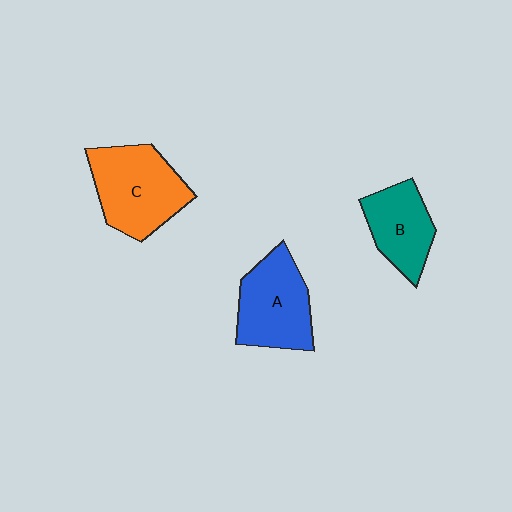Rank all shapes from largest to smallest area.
From largest to smallest: C (orange), A (blue), B (teal).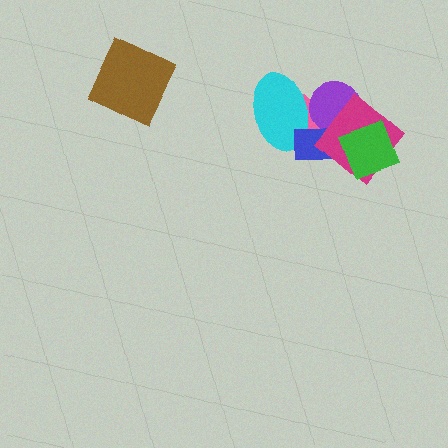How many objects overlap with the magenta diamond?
4 objects overlap with the magenta diamond.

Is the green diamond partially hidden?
No, no other shape covers it.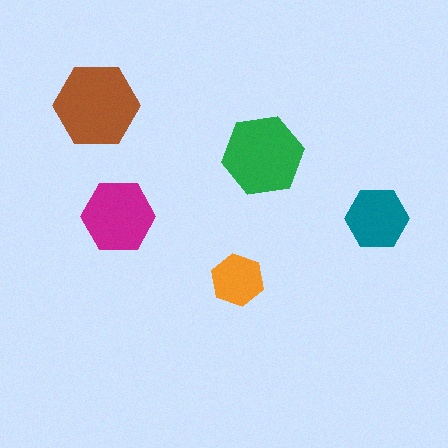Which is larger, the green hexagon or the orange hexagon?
The green one.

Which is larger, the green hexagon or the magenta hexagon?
The green one.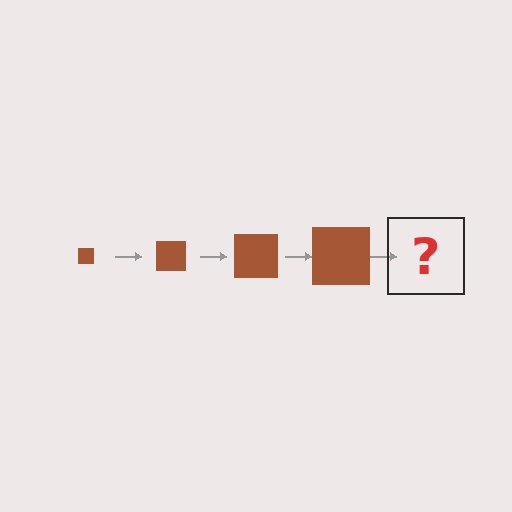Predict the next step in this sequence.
The next step is a brown square, larger than the previous one.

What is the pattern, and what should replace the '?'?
The pattern is that the square gets progressively larger each step. The '?' should be a brown square, larger than the previous one.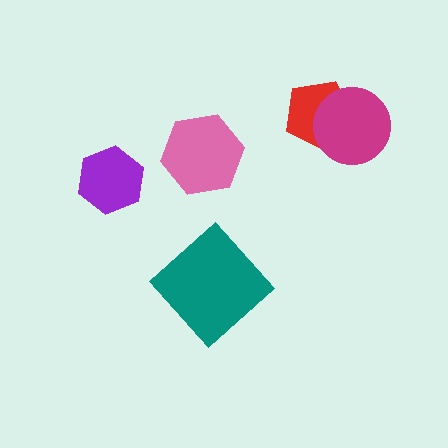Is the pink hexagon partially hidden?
No, no other shape covers it.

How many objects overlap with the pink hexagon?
0 objects overlap with the pink hexagon.